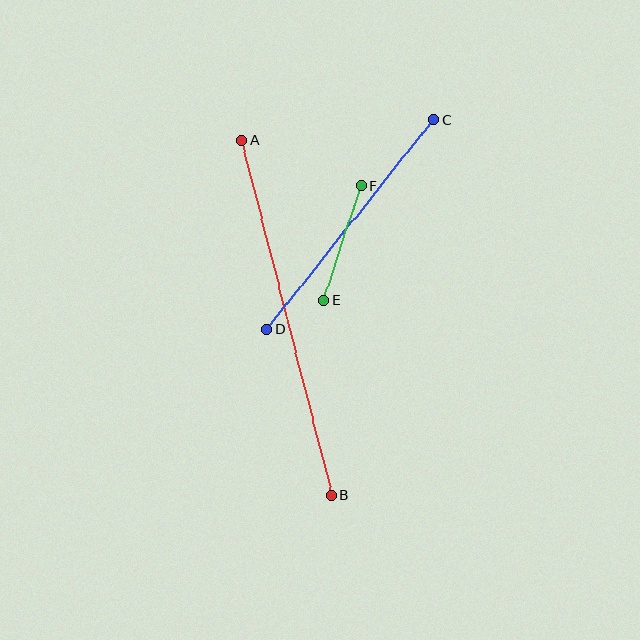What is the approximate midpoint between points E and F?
The midpoint is at approximately (343, 243) pixels.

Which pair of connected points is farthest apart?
Points A and B are farthest apart.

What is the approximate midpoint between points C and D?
The midpoint is at approximately (350, 224) pixels.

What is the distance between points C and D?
The distance is approximately 268 pixels.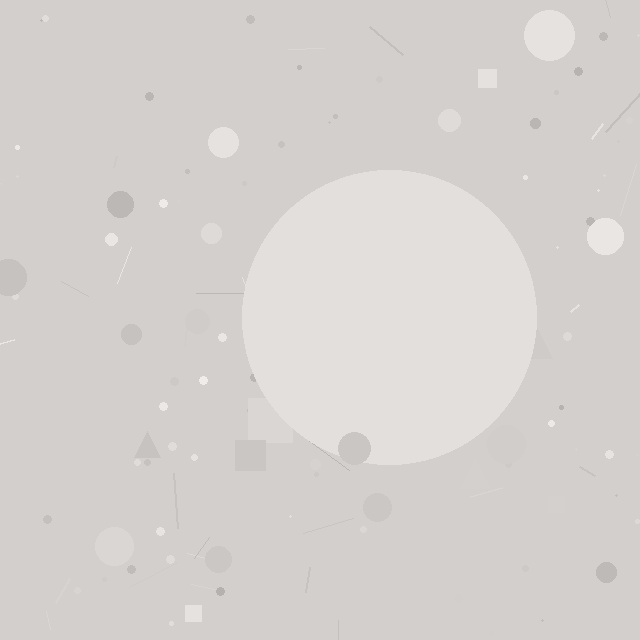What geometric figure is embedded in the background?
A circle is embedded in the background.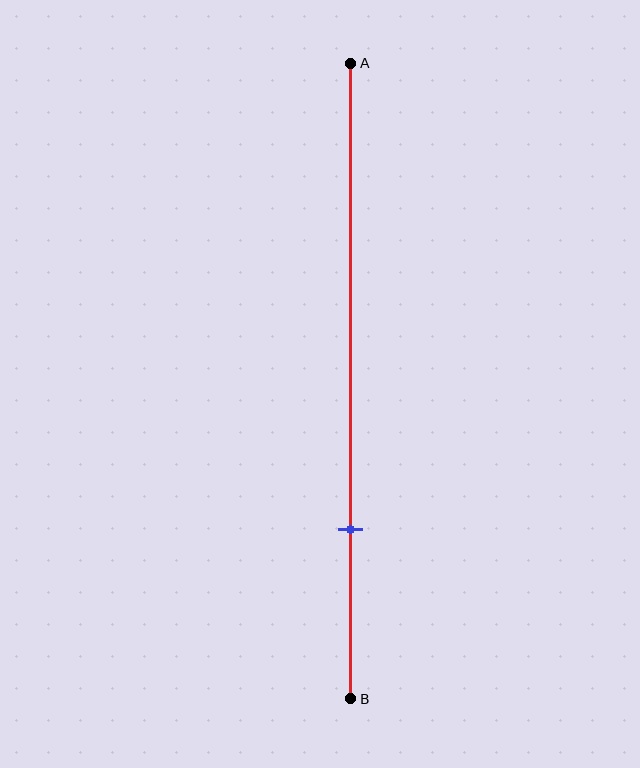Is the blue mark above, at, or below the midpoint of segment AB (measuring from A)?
The blue mark is below the midpoint of segment AB.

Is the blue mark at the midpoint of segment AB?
No, the mark is at about 75% from A, not at the 50% midpoint.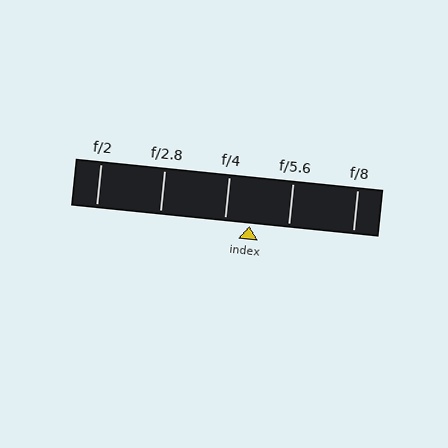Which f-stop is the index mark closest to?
The index mark is closest to f/4.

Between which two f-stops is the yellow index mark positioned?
The index mark is between f/4 and f/5.6.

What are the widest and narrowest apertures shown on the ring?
The widest aperture shown is f/2 and the narrowest is f/8.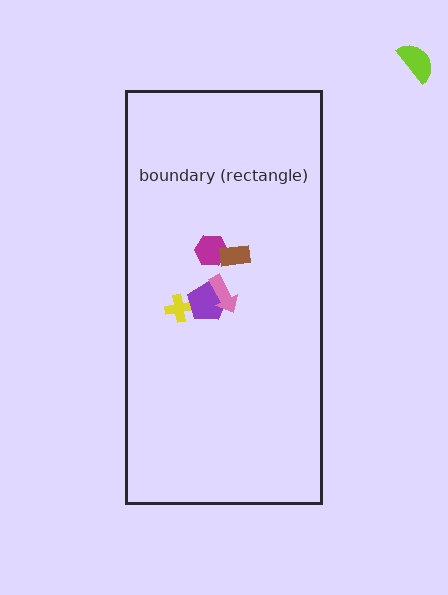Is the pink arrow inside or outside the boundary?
Inside.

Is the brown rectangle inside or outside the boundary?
Inside.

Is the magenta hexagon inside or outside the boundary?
Inside.